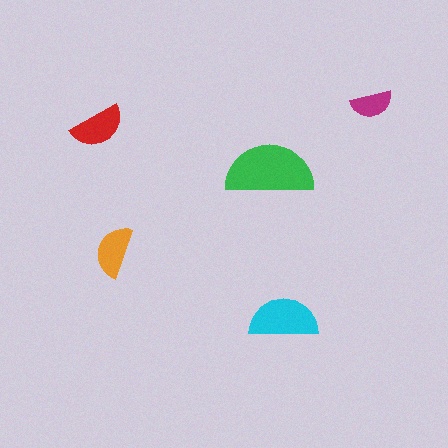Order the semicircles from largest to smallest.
the green one, the cyan one, the red one, the orange one, the magenta one.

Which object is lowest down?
The cyan semicircle is bottommost.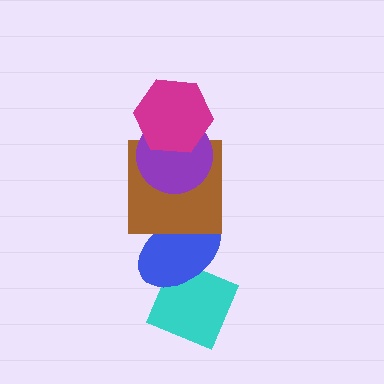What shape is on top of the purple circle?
The magenta hexagon is on top of the purple circle.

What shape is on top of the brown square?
The purple circle is on top of the brown square.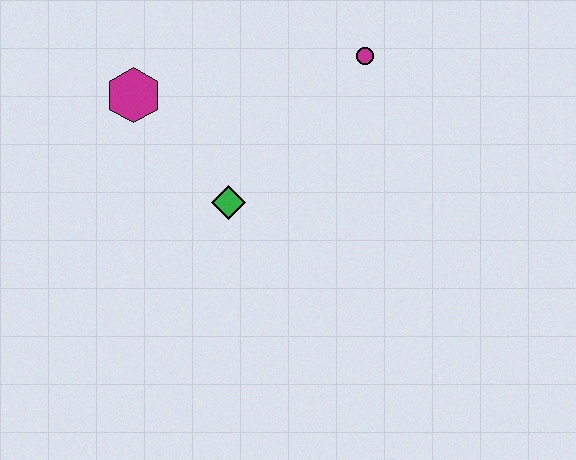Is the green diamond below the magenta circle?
Yes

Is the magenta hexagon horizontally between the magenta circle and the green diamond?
No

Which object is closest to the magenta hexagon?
The green diamond is closest to the magenta hexagon.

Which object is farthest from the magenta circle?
The magenta hexagon is farthest from the magenta circle.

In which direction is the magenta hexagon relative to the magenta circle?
The magenta hexagon is to the left of the magenta circle.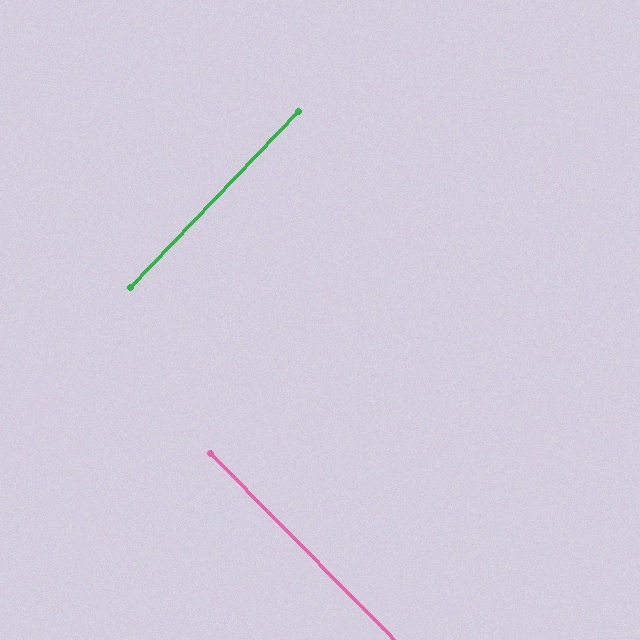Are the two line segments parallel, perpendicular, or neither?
Perpendicular — they meet at approximately 88°.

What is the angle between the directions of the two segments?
Approximately 88 degrees.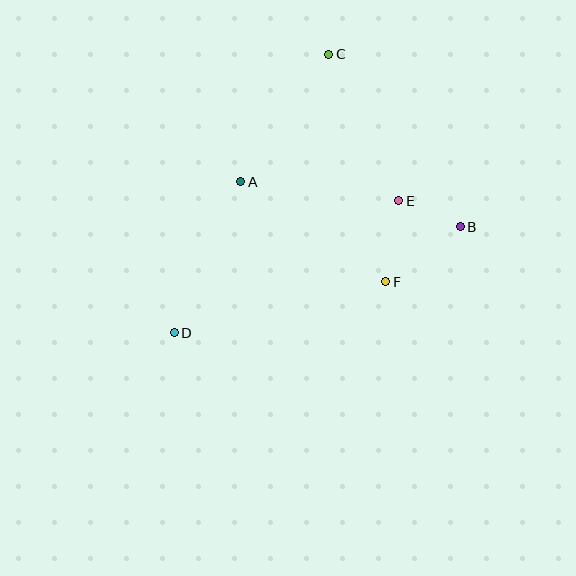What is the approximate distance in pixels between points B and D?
The distance between B and D is approximately 305 pixels.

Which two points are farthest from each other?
Points C and D are farthest from each other.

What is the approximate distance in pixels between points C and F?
The distance between C and F is approximately 234 pixels.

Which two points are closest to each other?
Points B and E are closest to each other.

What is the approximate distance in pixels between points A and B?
The distance between A and B is approximately 224 pixels.